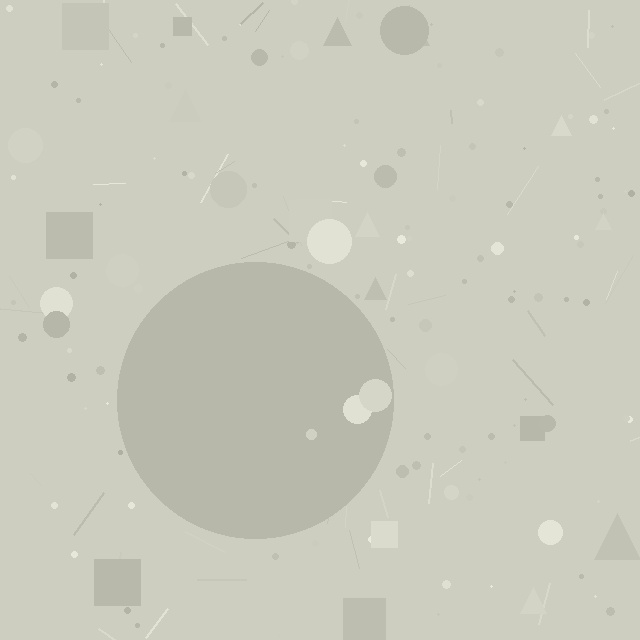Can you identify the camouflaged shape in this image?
The camouflaged shape is a circle.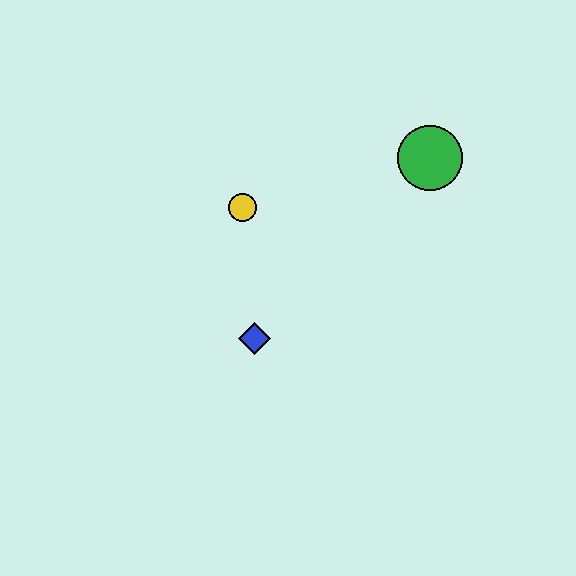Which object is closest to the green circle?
The yellow circle is closest to the green circle.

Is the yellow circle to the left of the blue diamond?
Yes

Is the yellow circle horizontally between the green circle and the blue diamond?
No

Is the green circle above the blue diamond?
Yes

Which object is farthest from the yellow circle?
The green circle is farthest from the yellow circle.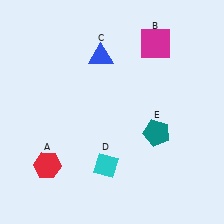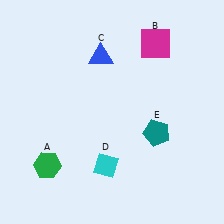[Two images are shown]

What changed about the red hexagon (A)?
In Image 1, A is red. In Image 2, it changed to green.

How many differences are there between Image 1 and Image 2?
There is 1 difference between the two images.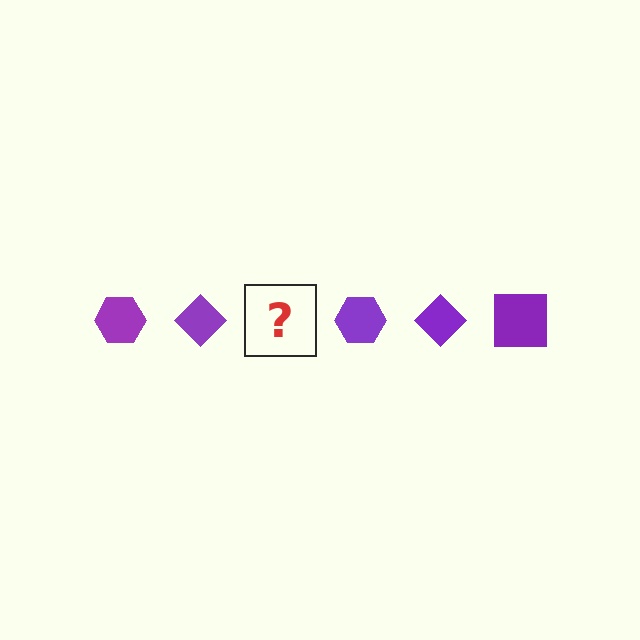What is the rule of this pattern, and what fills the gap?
The rule is that the pattern cycles through hexagon, diamond, square shapes in purple. The gap should be filled with a purple square.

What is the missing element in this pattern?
The missing element is a purple square.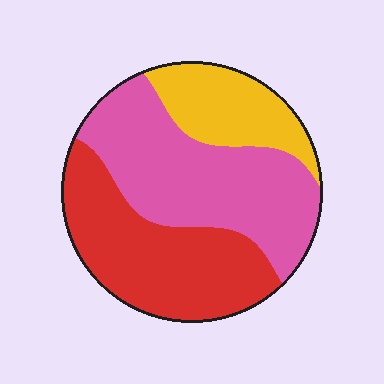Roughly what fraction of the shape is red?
Red takes up about three eighths (3/8) of the shape.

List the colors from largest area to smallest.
From largest to smallest: pink, red, yellow.